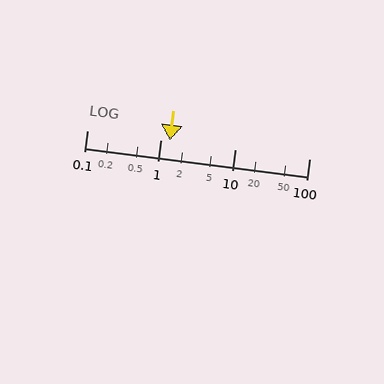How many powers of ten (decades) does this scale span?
The scale spans 3 decades, from 0.1 to 100.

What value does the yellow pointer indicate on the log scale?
The pointer indicates approximately 1.3.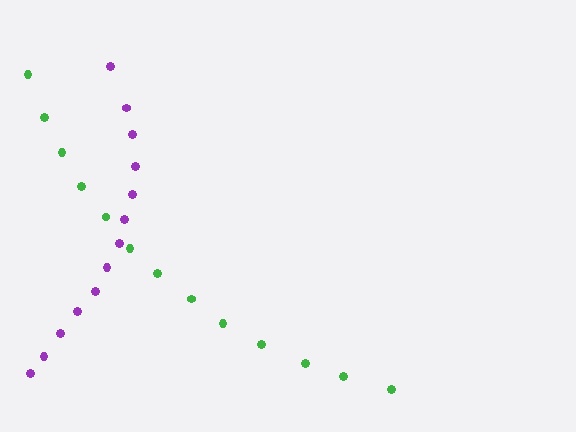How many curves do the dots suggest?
There are 2 distinct paths.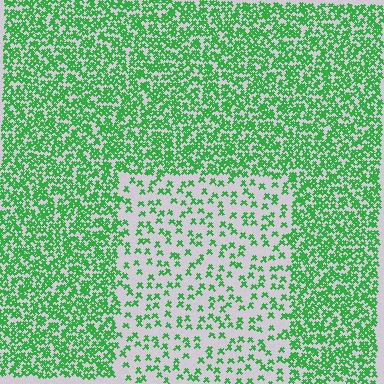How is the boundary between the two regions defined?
The boundary is defined by a change in element density (approximately 2.8x ratio). All elements are the same color, size, and shape.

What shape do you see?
I see a rectangle.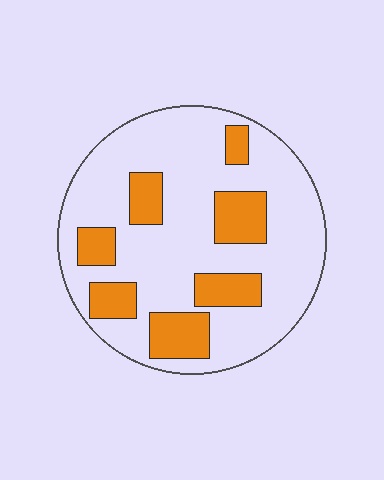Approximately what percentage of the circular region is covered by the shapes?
Approximately 25%.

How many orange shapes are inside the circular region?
7.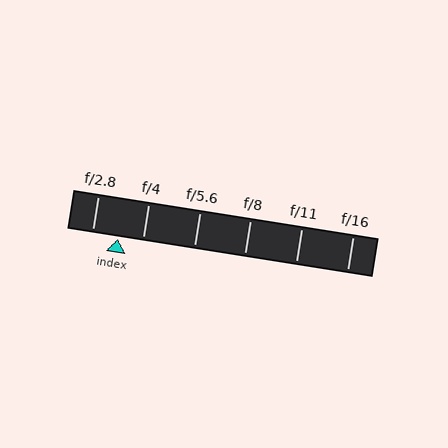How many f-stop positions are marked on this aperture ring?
There are 6 f-stop positions marked.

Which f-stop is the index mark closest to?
The index mark is closest to f/4.